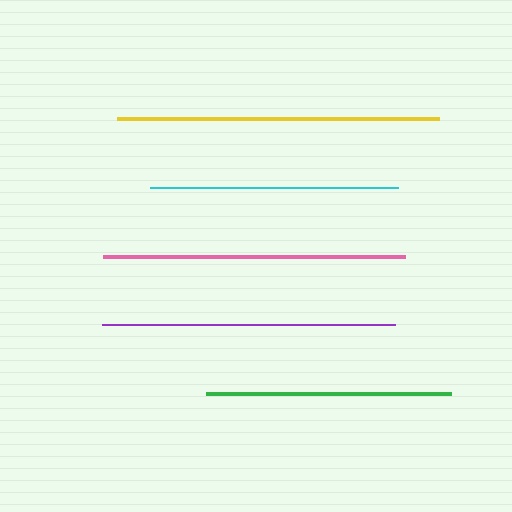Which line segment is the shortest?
The green line is the shortest at approximately 245 pixels.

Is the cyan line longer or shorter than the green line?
The cyan line is longer than the green line.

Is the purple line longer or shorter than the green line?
The purple line is longer than the green line.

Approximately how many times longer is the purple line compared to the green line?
The purple line is approximately 1.2 times the length of the green line.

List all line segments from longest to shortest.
From longest to shortest: yellow, pink, purple, cyan, green.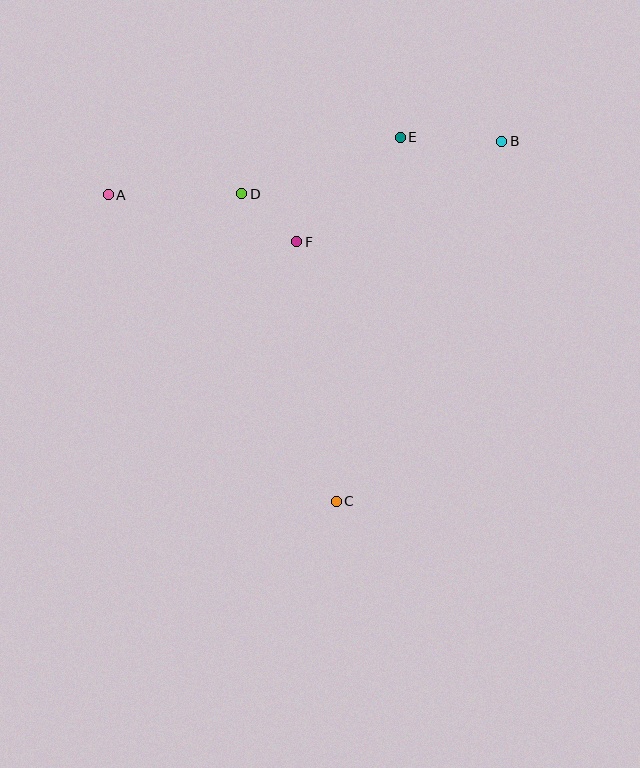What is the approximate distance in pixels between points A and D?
The distance between A and D is approximately 133 pixels.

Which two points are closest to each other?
Points D and F are closest to each other.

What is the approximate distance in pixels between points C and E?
The distance between C and E is approximately 370 pixels.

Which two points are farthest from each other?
Points A and B are farthest from each other.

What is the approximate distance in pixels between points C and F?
The distance between C and F is approximately 263 pixels.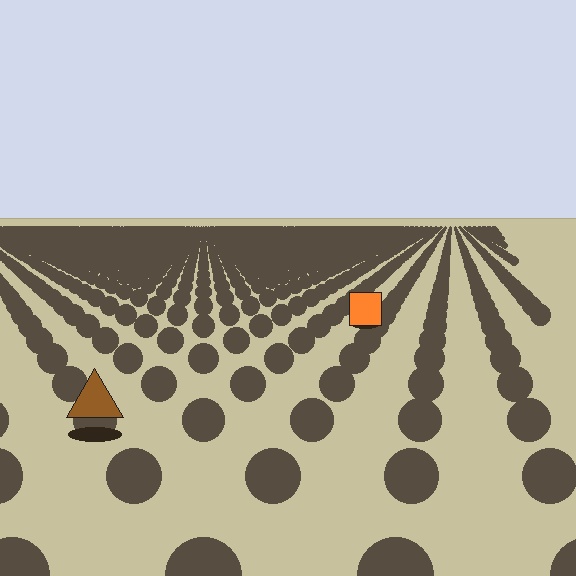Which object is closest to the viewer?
The brown triangle is closest. The texture marks near it are larger and more spread out.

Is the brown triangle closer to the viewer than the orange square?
Yes. The brown triangle is closer — you can tell from the texture gradient: the ground texture is coarser near it.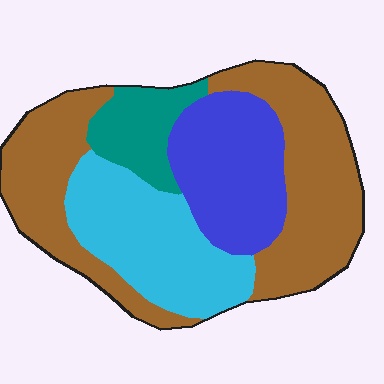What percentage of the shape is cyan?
Cyan takes up less than a quarter of the shape.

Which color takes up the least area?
Teal, at roughly 10%.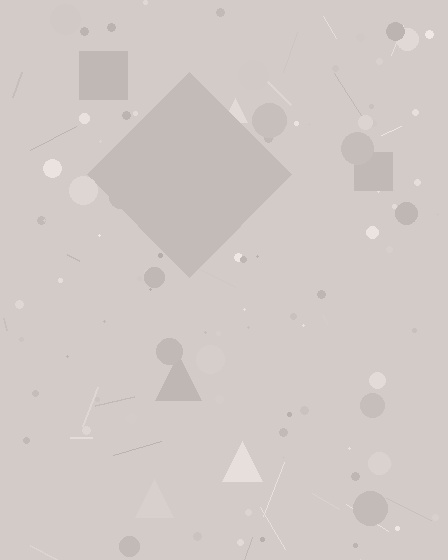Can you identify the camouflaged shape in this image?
The camouflaged shape is a diamond.